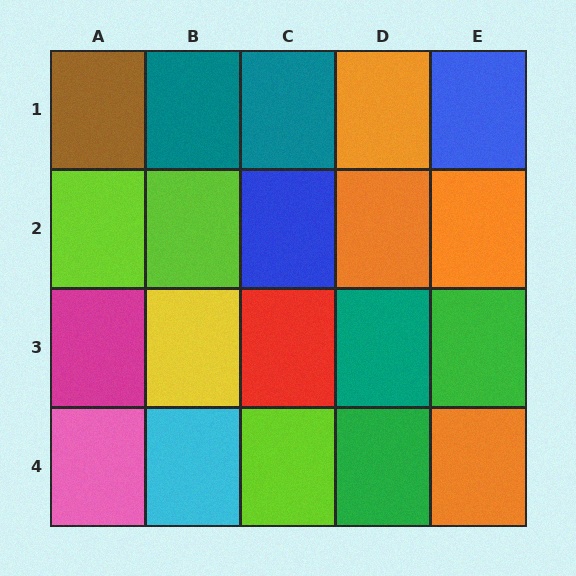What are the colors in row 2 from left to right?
Lime, lime, blue, orange, orange.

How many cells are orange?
4 cells are orange.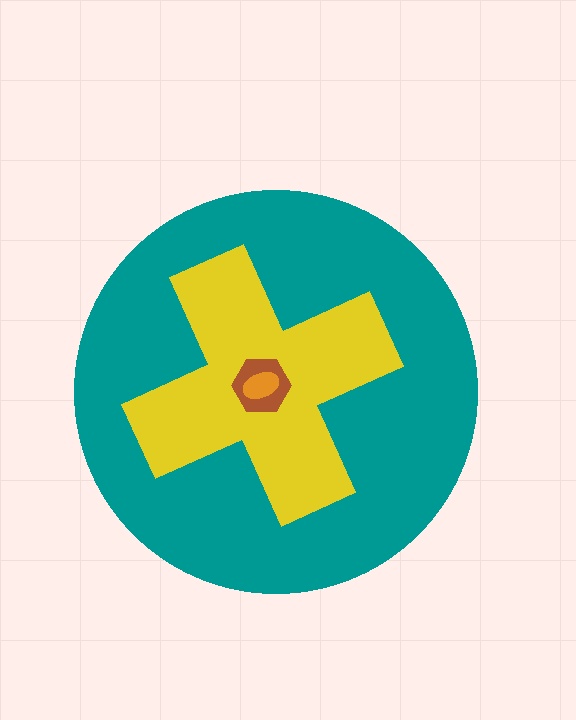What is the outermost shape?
The teal circle.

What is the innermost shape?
The orange ellipse.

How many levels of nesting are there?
4.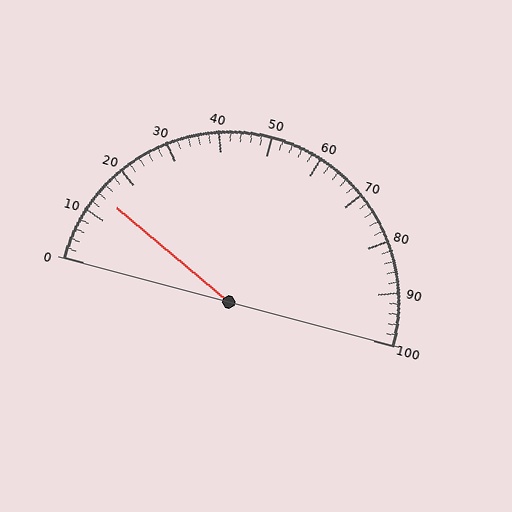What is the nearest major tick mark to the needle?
The nearest major tick mark is 10.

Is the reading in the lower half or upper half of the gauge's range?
The reading is in the lower half of the range (0 to 100).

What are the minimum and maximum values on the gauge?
The gauge ranges from 0 to 100.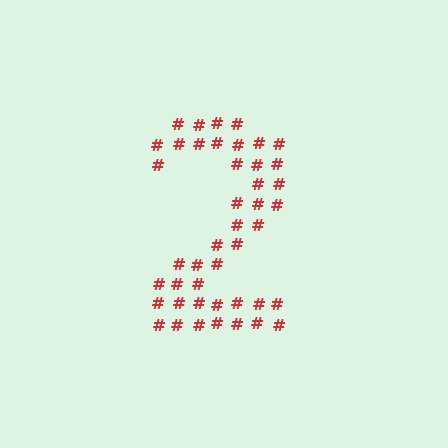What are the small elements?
The small elements are hash symbols.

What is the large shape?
The large shape is the digit 2.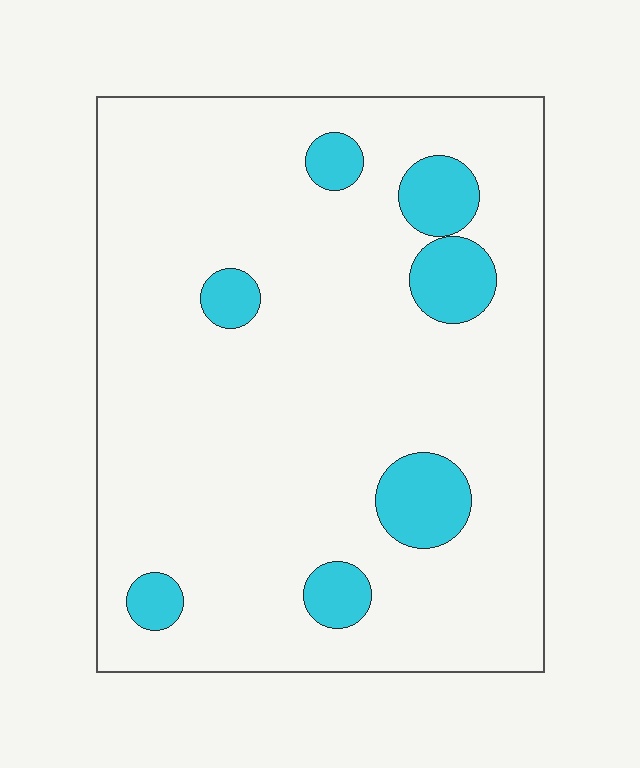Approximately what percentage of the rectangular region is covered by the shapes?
Approximately 10%.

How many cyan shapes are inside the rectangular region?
7.